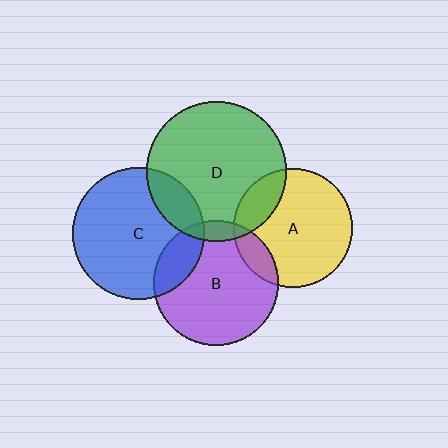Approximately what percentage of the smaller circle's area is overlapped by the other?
Approximately 10%.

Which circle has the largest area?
Circle D (green).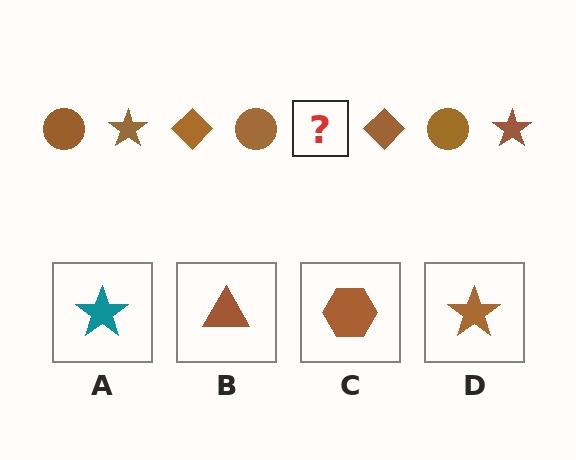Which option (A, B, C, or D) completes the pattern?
D.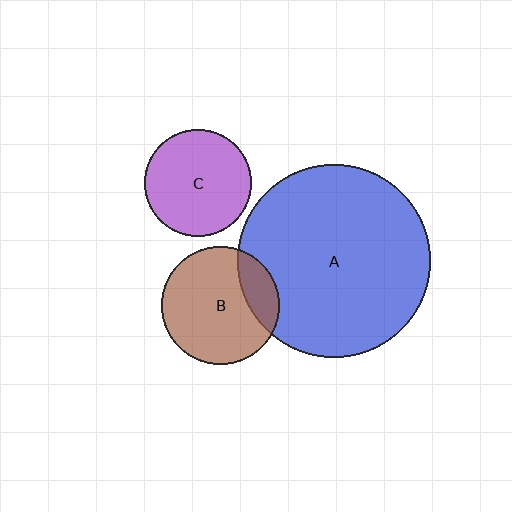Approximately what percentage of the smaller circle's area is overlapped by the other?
Approximately 20%.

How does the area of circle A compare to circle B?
Approximately 2.7 times.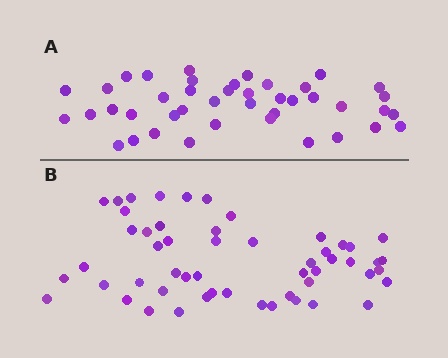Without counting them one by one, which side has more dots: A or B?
Region B (the bottom region) has more dots.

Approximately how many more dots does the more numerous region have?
Region B has roughly 12 or so more dots than region A.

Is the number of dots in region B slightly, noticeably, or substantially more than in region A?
Region B has noticeably more, but not dramatically so. The ratio is roughly 1.3 to 1.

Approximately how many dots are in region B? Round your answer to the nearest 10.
About 50 dots. (The exact count is 53, which rounds to 50.)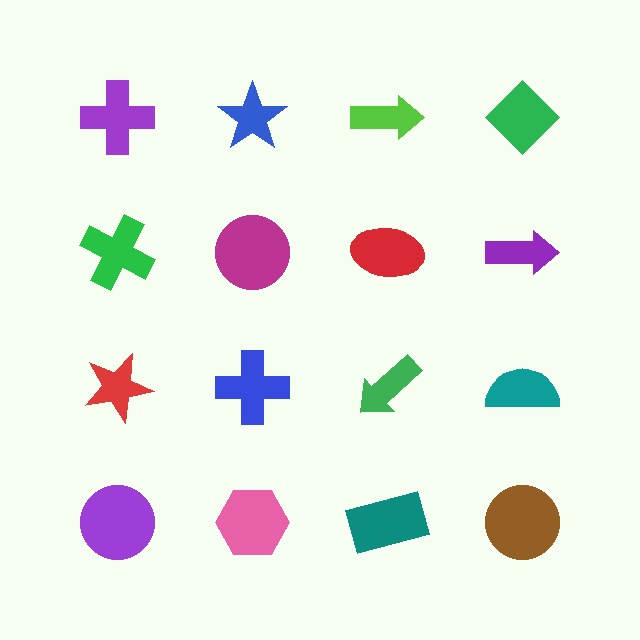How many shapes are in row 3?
4 shapes.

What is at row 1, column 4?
A green diamond.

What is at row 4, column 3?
A teal rectangle.